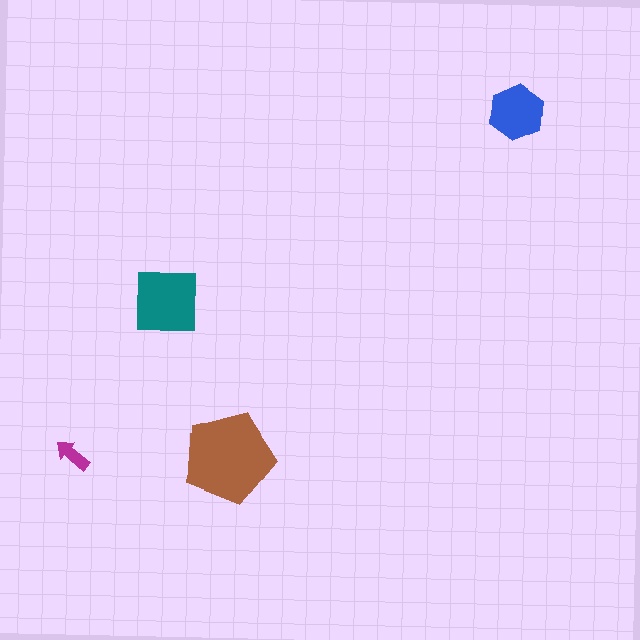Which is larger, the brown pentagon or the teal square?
The brown pentagon.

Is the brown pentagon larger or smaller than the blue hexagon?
Larger.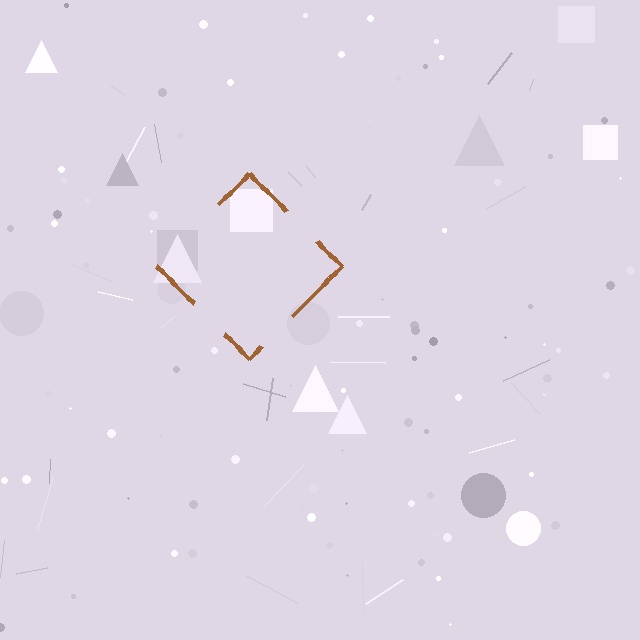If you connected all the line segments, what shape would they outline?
They would outline a diamond.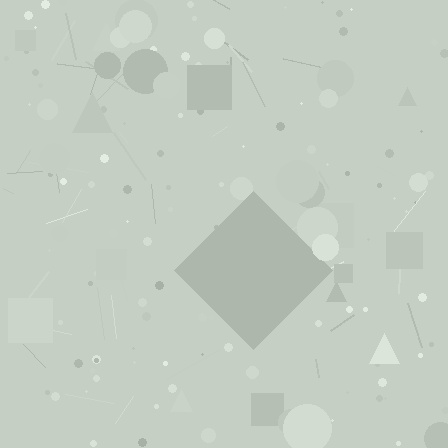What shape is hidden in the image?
A diamond is hidden in the image.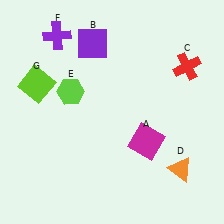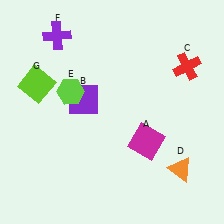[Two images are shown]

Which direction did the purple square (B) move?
The purple square (B) moved down.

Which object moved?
The purple square (B) moved down.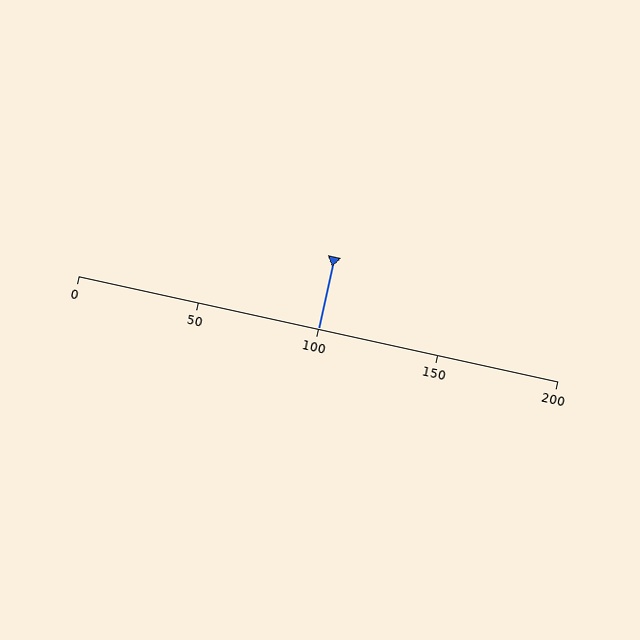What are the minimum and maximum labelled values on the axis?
The axis runs from 0 to 200.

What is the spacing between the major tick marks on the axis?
The major ticks are spaced 50 apart.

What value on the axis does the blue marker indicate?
The marker indicates approximately 100.